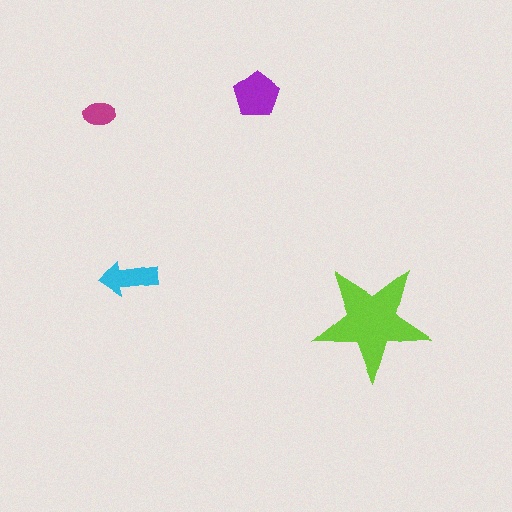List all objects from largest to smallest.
The lime star, the purple pentagon, the cyan arrow, the magenta ellipse.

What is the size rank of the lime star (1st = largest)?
1st.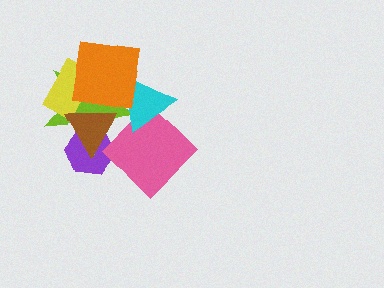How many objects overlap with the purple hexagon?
3 objects overlap with the purple hexagon.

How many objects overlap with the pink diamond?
4 objects overlap with the pink diamond.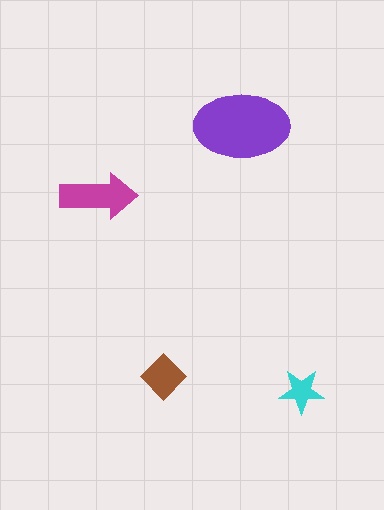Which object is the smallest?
The cyan star.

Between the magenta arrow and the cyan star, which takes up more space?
The magenta arrow.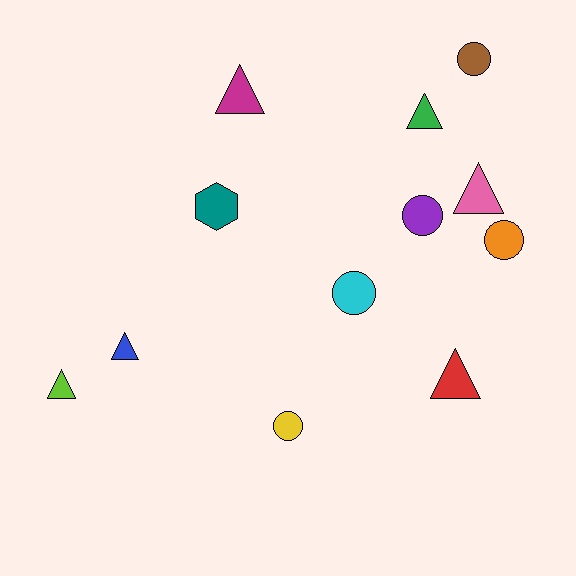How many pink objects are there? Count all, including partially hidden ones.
There is 1 pink object.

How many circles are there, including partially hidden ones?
There are 5 circles.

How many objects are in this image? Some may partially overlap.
There are 12 objects.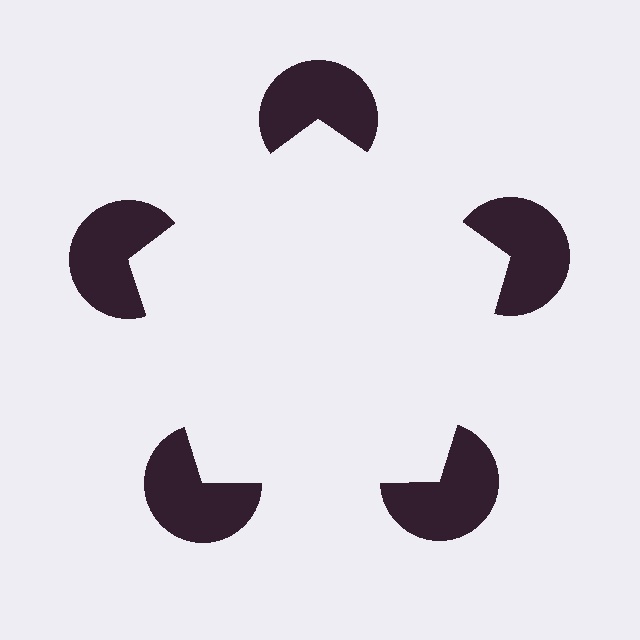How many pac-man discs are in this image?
There are 5 — one at each vertex of the illusory pentagon.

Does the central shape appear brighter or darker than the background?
It typically appears slightly brighter than the background, even though no actual brightness change is drawn.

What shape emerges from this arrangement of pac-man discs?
An illusory pentagon — its edges are inferred from the aligned wedge cuts in the pac-man discs, not physically drawn.